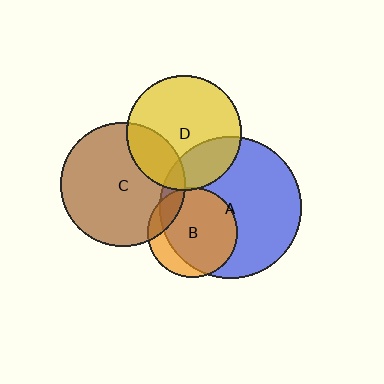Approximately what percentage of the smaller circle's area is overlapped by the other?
Approximately 25%.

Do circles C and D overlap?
Yes.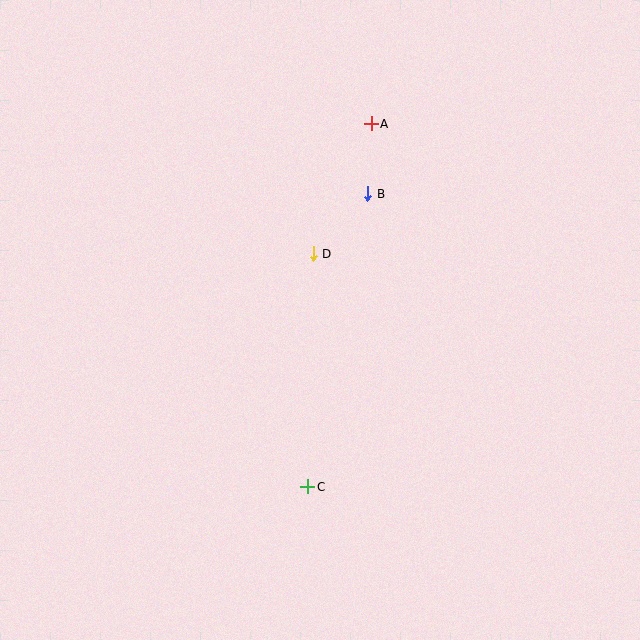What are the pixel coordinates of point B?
Point B is at (368, 194).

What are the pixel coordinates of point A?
Point A is at (371, 124).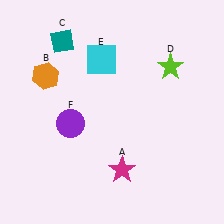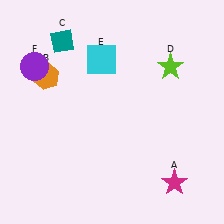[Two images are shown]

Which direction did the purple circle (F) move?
The purple circle (F) moved up.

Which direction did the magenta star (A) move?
The magenta star (A) moved right.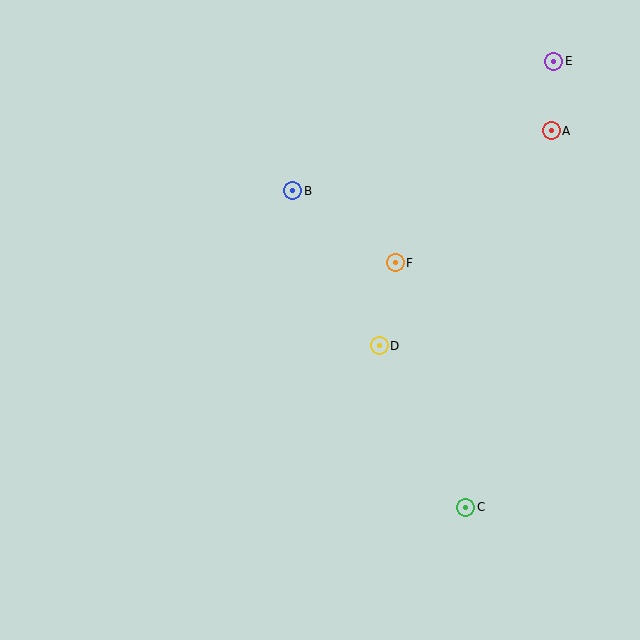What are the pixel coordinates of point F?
Point F is at (395, 263).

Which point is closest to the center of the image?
Point D at (379, 346) is closest to the center.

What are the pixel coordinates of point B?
Point B is at (293, 191).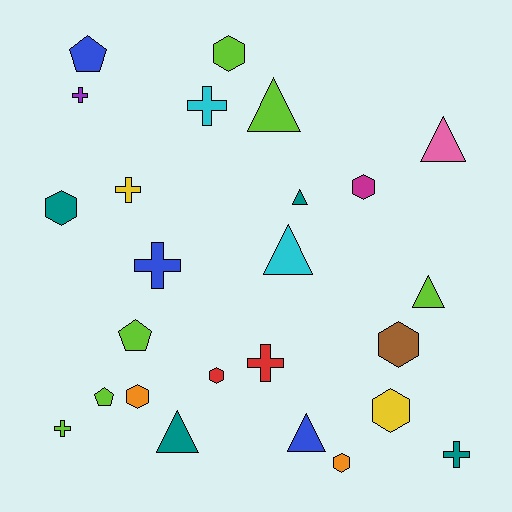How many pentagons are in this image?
There are 3 pentagons.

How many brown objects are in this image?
There is 1 brown object.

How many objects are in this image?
There are 25 objects.